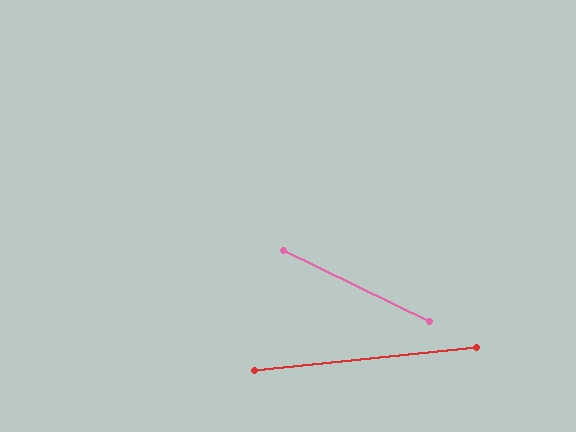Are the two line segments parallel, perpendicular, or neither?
Neither parallel nor perpendicular — they differ by about 32°.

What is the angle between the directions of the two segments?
Approximately 32 degrees.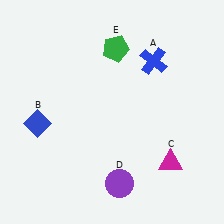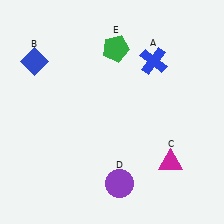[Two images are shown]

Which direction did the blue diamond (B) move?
The blue diamond (B) moved up.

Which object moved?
The blue diamond (B) moved up.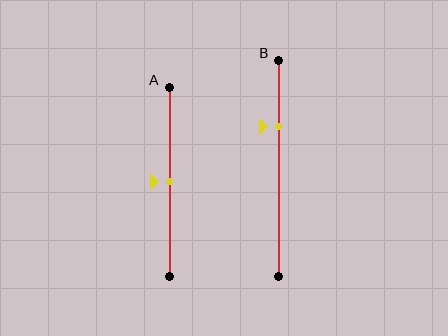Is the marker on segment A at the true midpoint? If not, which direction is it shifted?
Yes, the marker on segment A is at the true midpoint.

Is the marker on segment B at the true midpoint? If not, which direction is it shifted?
No, the marker on segment B is shifted upward by about 19% of the segment length.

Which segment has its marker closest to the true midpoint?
Segment A has its marker closest to the true midpoint.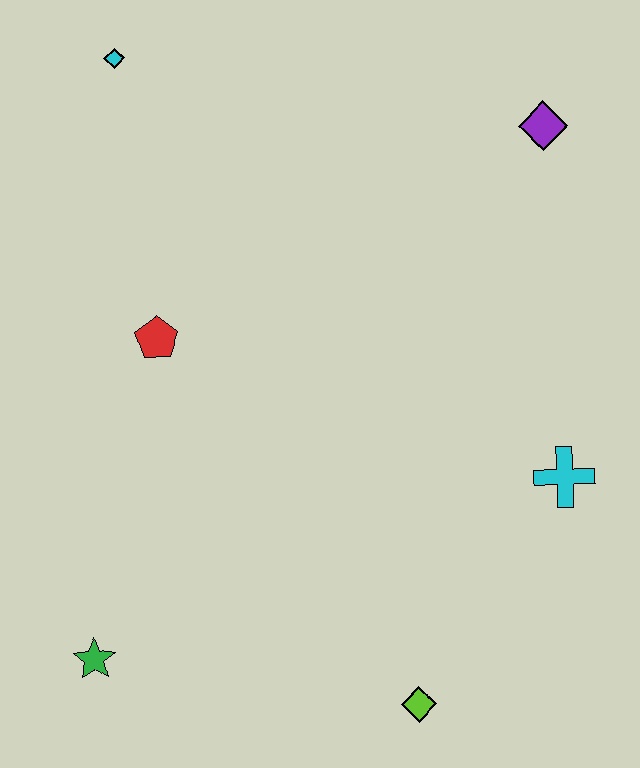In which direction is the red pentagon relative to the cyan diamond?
The red pentagon is below the cyan diamond.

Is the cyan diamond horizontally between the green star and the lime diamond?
Yes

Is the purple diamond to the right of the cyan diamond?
Yes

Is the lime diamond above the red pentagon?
No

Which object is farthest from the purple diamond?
The green star is farthest from the purple diamond.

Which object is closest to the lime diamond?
The cyan cross is closest to the lime diamond.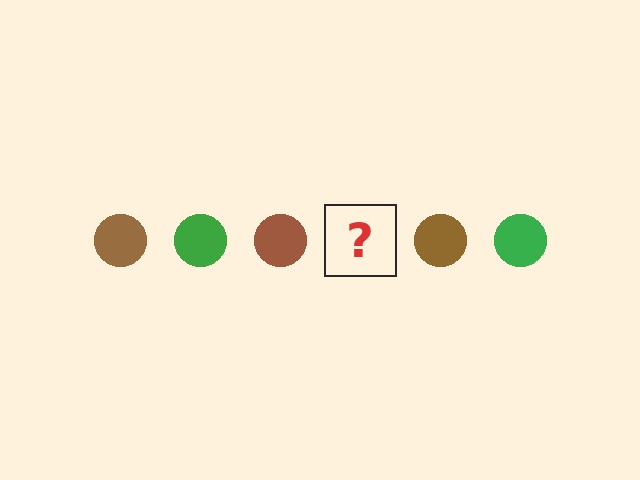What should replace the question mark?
The question mark should be replaced with a green circle.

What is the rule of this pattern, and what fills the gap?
The rule is that the pattern cycles through brown, green circles. The gap should be filled with a green circle.